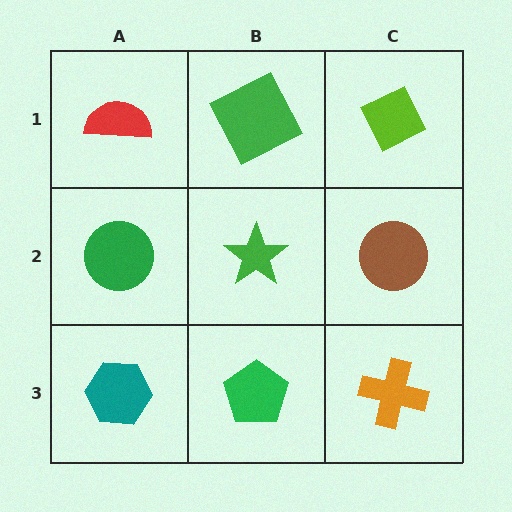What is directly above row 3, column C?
A brown circle.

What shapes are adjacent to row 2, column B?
A green square (row 1, column B), a green pentagon (row 3, column B), a green circle (row 2, column A), a brown circle (row 2, column C).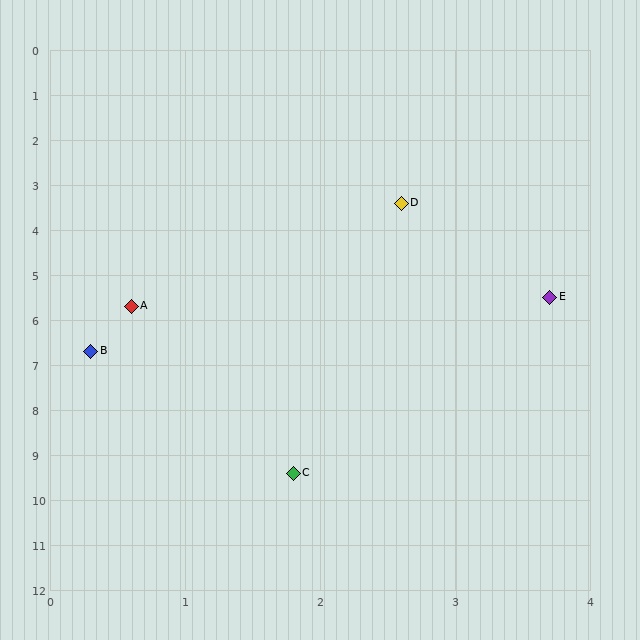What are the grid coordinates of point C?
Point C is at approximately (1.8, 9.4).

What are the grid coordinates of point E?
Point E is at approximately (3.7, 5.5).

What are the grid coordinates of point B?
Point B is at approximately (0.3, 6.7).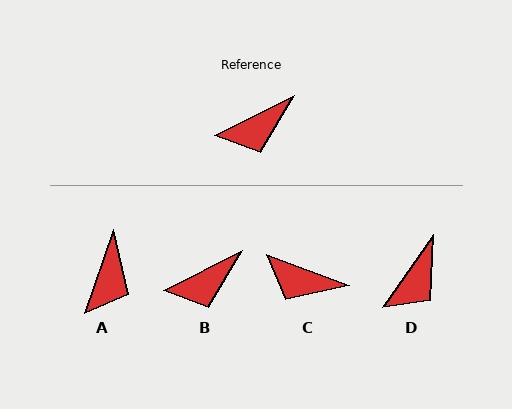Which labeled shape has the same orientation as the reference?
B.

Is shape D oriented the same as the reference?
No, it is off by about 29 degrees.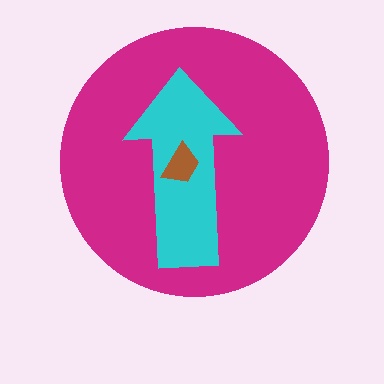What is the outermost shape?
The magenta circle.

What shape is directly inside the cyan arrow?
The brown trapezoid.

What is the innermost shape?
The brown trapezoid.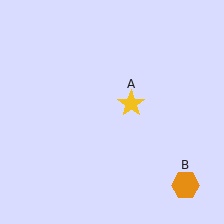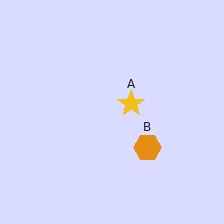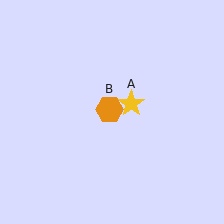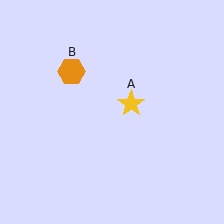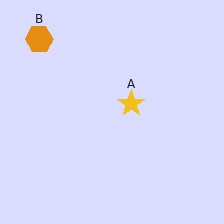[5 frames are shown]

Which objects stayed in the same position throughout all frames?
Yellow star (object A) remained stationary.